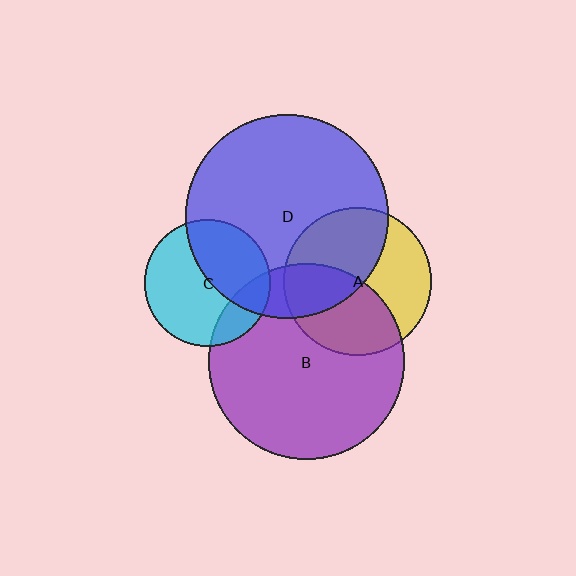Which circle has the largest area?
Circle D (blue).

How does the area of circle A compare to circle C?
Approximately 1.4 times.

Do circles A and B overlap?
Yes.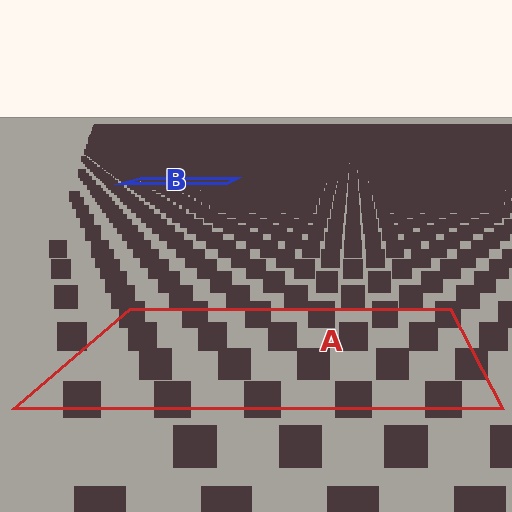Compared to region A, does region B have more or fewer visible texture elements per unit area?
Region B has more texture elements per unit area — they are packed more densely because it is farther away.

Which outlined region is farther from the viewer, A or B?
Region B is farther from the viewer — the texture elements inside it appear smaller and more densely packed.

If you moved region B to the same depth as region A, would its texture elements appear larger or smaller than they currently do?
They would appear larger. At a closer depth, the same texture elements are projected at a bigger on-screen size.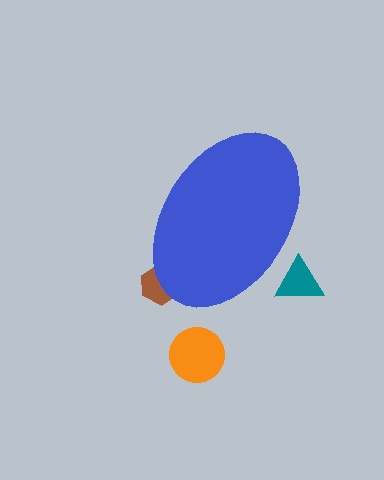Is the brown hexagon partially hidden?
Yes, the brown hexagon is partially hidden behind the blue ellipse.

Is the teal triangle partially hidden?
Yes, the teal triangle is partially hidden behind the blue ellipse.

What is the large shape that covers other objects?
A blue ellipse.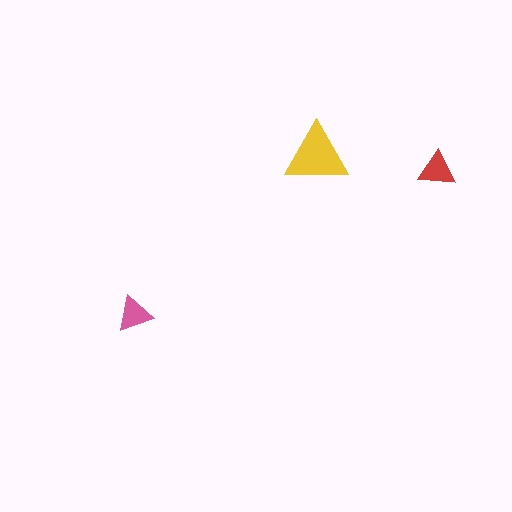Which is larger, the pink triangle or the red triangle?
The red one.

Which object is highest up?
The yellow triangle is topmost.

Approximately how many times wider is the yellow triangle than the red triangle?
About 1.5 times wider.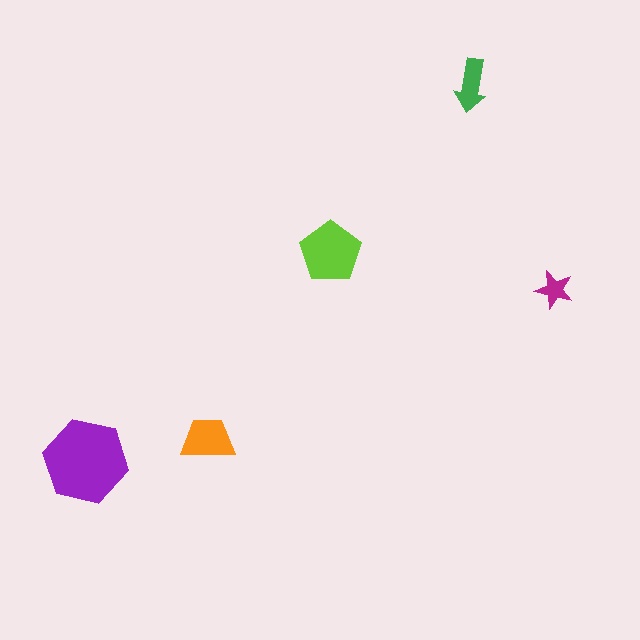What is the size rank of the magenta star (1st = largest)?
5th.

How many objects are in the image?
There are 5 objects in the image.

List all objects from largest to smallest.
The purple hexagon, the lime pentagon, the orange trapezoid, the green arrow, the magenta star.